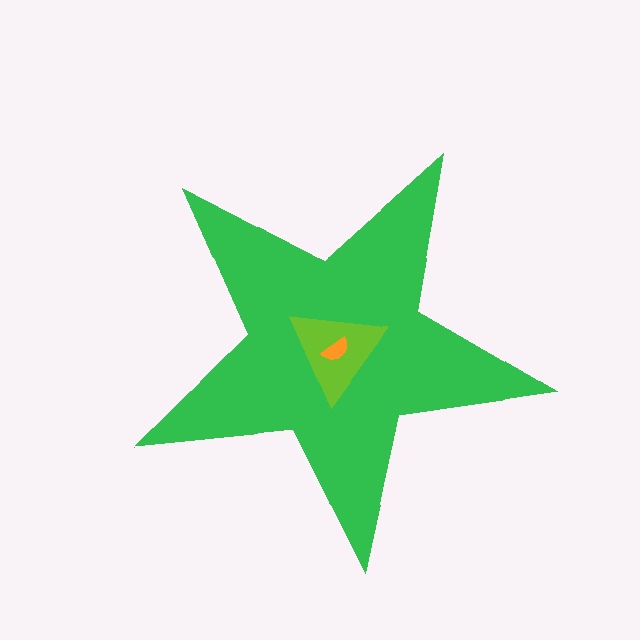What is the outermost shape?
The green star.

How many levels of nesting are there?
3.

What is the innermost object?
The orange semicircle.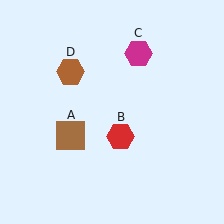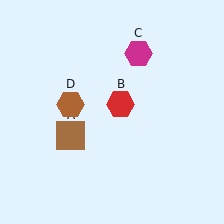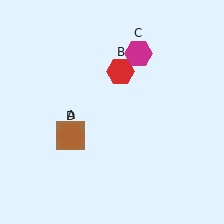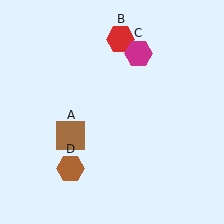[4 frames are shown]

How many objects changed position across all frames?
2 objects changed position: red hexagon (object B), brown hexagon (object D).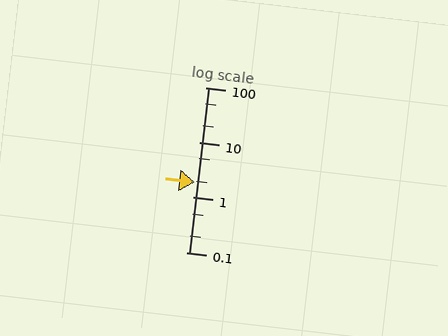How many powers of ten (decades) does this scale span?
The scale spans 3 decades, from 0.1 to 100.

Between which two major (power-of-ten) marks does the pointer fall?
The pointer is between 1 and 10.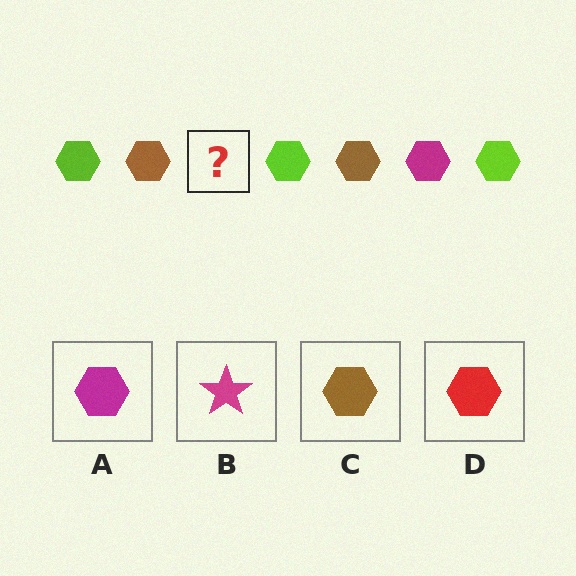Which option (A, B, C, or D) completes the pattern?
A.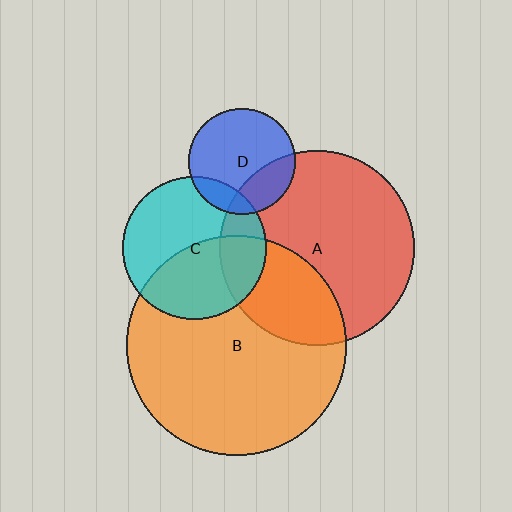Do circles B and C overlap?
Yes.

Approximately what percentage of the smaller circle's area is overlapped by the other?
Approximately 45%.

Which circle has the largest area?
Circle B (orange).